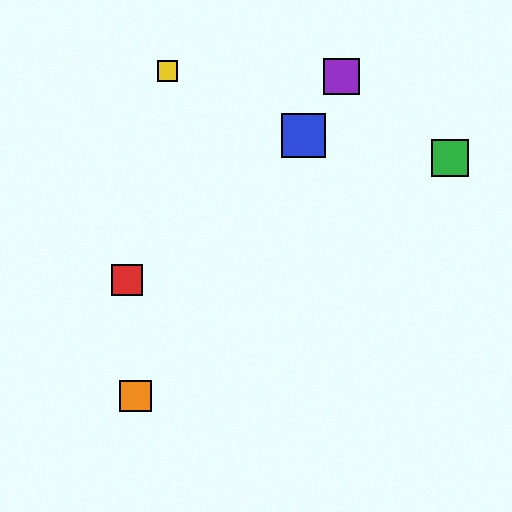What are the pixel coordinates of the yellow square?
The yellow square is at (167, 71).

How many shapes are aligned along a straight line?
3 shapes (the blue square, the purple square, the orange square) are aligned along a straight line.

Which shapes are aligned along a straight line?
The blue square, the purple square, the orange square are aligned along a straight line.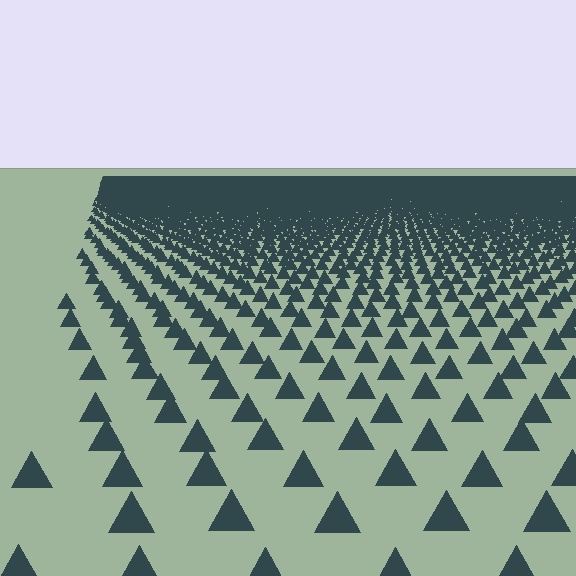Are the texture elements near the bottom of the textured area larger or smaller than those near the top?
Larger. Near the bottom, elements are closer to the viewer and appear at a bigger on-screen size.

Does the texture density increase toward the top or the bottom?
Density increases toward the top.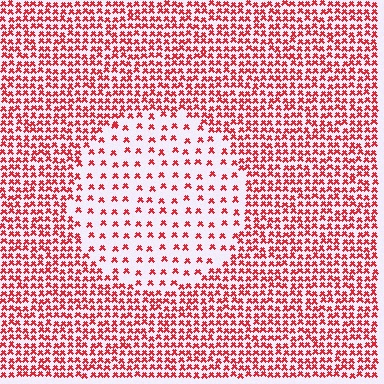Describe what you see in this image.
The image contains small red elements arranged at two different densities. A circle-shaped region is visible where the elements are less densely packed than the surrounding area.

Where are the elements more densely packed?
The elements are more densely packed outside the circle boundary.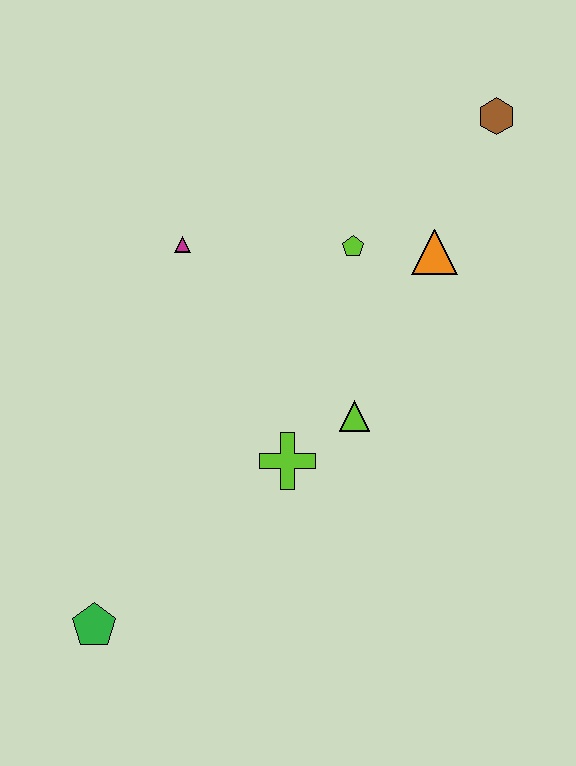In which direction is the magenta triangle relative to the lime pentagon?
The magenta triangle is to the left of the lime pentagon.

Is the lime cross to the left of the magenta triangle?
No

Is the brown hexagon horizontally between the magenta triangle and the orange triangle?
No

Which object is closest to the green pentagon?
The lime cross is closest to the green pentagon.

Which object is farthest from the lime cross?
The brown hexagon is farthest from the lime cross.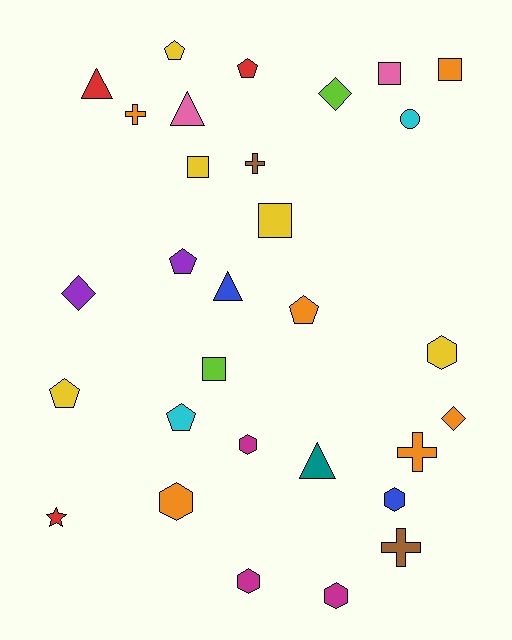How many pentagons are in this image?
There are 6 pentagons.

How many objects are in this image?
There are 30 objects.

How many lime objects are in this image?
There are 2 lime objects.